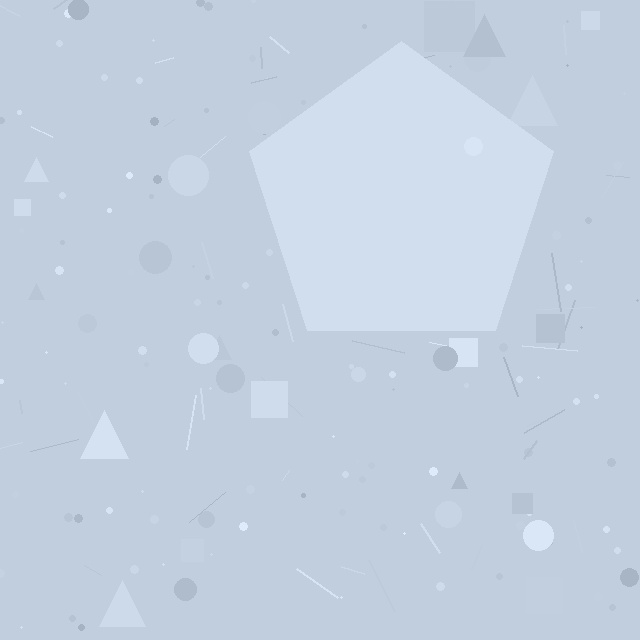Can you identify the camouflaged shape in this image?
The camouflaged shape is a pentagon.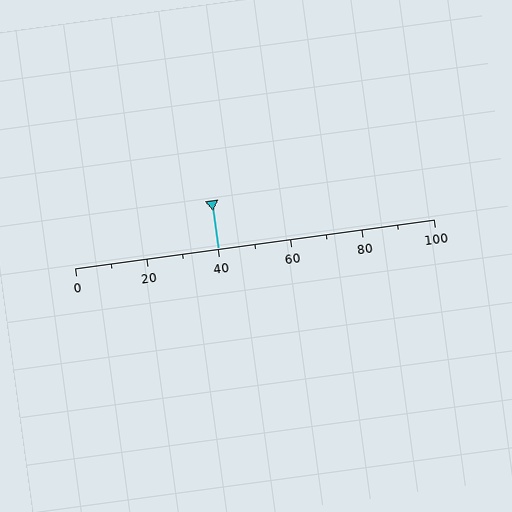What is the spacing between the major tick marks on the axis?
The major ticks are spaced 20 apart.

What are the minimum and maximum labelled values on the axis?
The axis runs from 0 to 100.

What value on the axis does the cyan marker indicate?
The marker indicates approximately 40.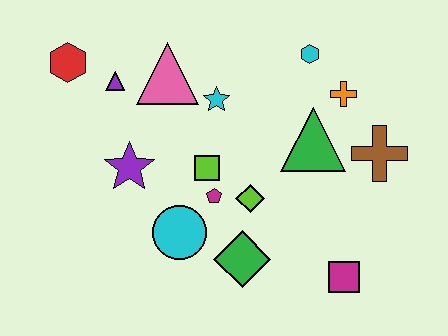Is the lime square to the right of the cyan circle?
Yes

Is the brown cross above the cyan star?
No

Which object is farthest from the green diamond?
The red hexagon is farthest from the green diamond.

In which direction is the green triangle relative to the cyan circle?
The green triangle is to the right of the cyan circle.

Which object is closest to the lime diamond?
The magenta pentagon is closest to the lime diamond.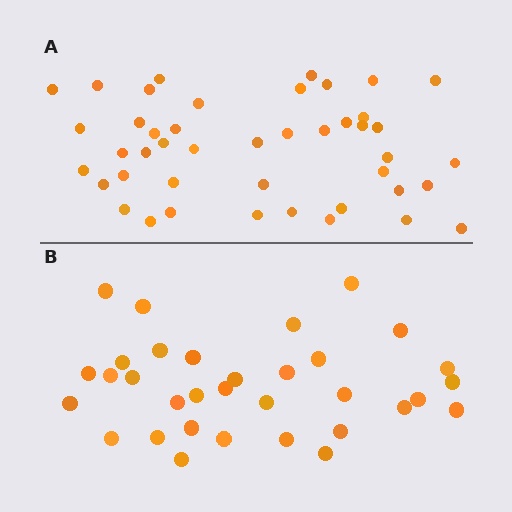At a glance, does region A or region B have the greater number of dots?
Region A (the top region) has more dots.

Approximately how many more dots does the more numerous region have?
Region A has roughly 12 or so more dots than region B.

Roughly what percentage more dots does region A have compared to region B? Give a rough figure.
About 35% more.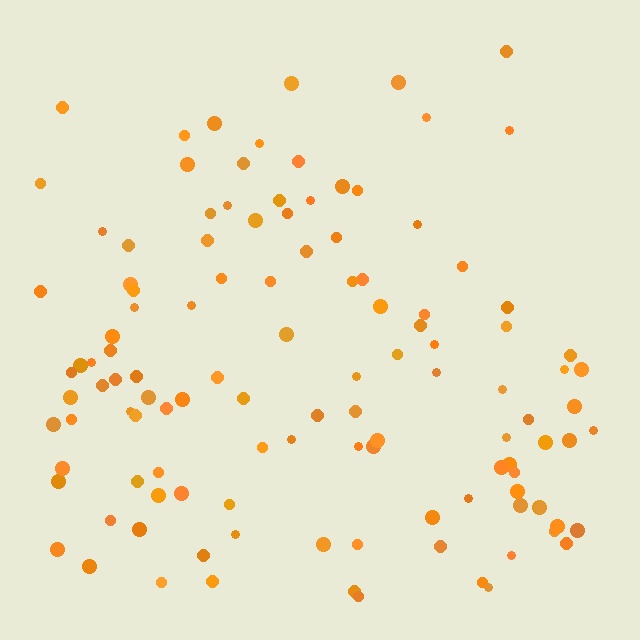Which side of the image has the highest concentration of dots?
The bottom.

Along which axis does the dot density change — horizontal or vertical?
Vertical.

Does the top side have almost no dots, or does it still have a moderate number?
Still a moderate number, just noticeably fewer than the bottom.